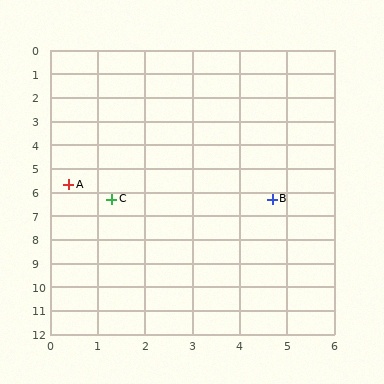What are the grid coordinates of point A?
Point A is at approximately (0.4, 5.7).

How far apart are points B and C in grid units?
Points B and C are about 3.4 grid units apart.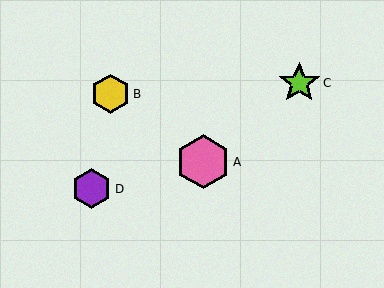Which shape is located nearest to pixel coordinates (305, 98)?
The lime star (labeled C) at (299, 83) is nearest to that location.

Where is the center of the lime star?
The center of the lime star is at (299, 83).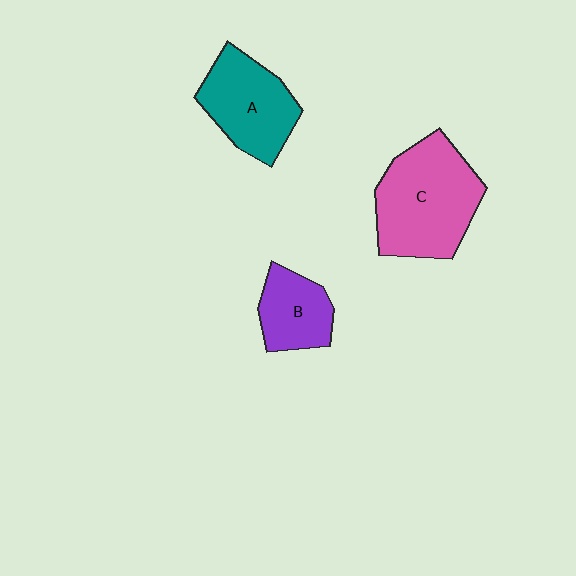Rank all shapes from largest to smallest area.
From largest to smallest: C (pink), A (teal), B (purple).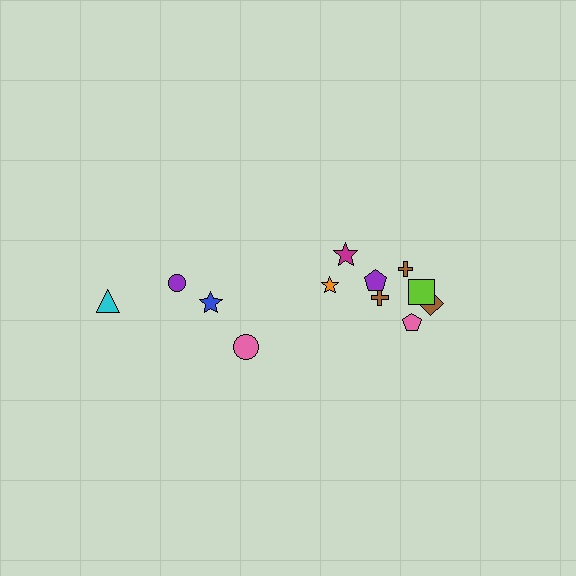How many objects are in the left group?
There are 4 objects.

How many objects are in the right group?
There are 8 objects.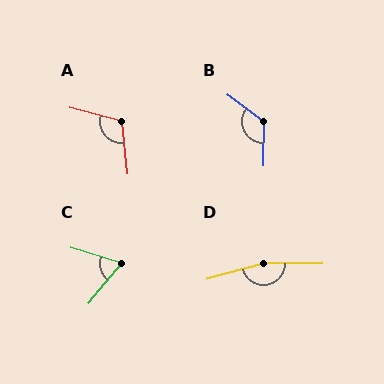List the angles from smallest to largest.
C (67°), A (110°), B (127°), D (165°).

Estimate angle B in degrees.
Approximately 127 degrees.